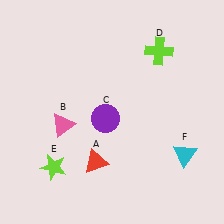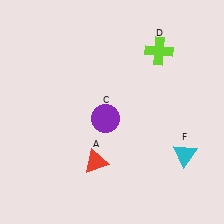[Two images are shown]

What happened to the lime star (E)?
The lime star (E) was removed in Image 2. It was in the bottom-left area of Image 1.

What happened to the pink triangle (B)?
The pink triangle (B) was removed in Image 2. It was in the bottom-left area of Image 1.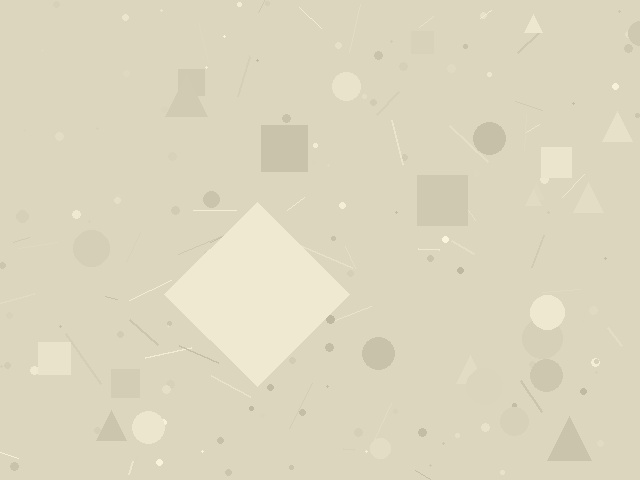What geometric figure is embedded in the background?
A diamond is embedded in the background.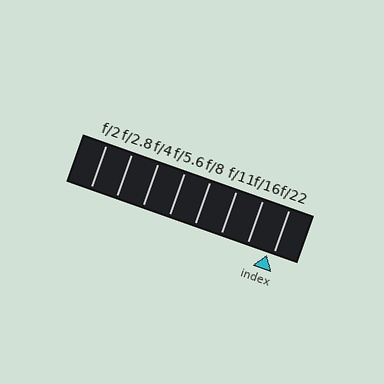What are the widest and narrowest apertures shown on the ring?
The widest aperture shown is f/2 and the narrowest is f/22.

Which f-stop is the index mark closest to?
The index mark is closest to f/22.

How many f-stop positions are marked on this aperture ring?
There are 8 f-stop positions marked.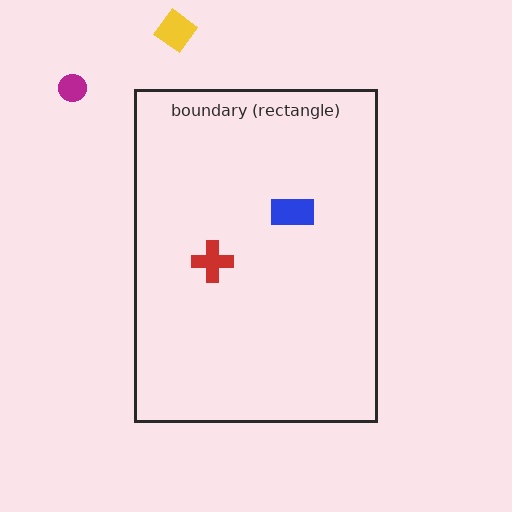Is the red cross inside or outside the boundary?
Inside.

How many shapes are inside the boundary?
2 inside, 2 outside.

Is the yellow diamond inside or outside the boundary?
Outside.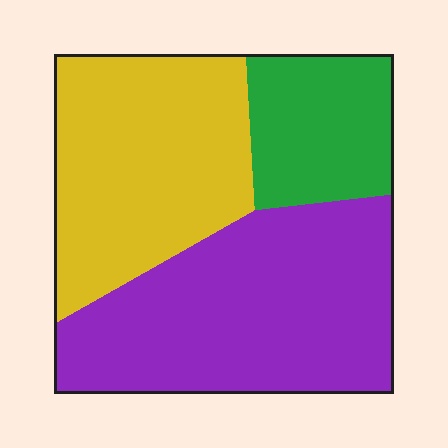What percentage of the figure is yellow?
Yellow takes up about three eighths (3/8) of the figure.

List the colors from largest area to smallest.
From largest to smallest: purple, yellow, green.